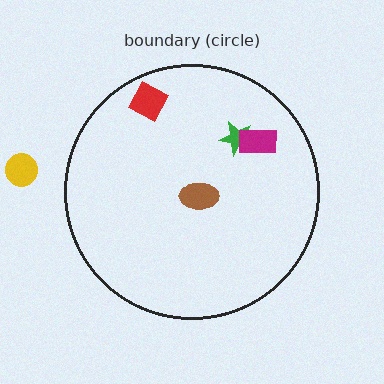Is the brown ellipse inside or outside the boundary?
Inside.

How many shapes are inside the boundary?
4 inside, 1 outside.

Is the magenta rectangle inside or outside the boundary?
Inside.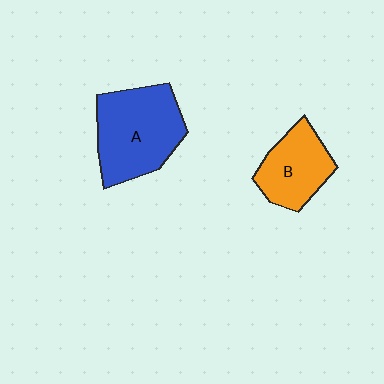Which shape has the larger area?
Shape A (blue).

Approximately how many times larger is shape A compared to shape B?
Approximately 1.5 times.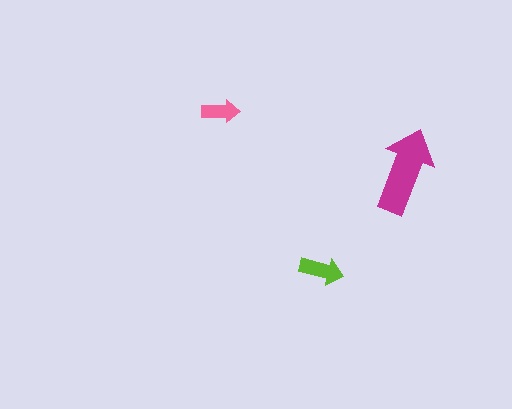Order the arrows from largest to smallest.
the magenta one, the lime one, the pink one.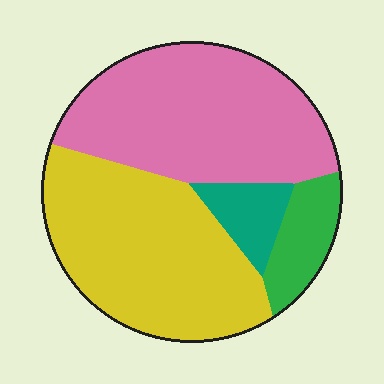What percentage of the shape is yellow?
Yellow takes up about two fifths (2/5) of the shape.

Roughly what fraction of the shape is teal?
Teal takes up about one tenth (1/10) of the shape.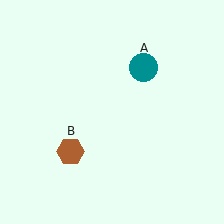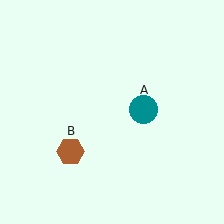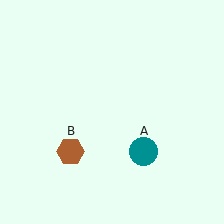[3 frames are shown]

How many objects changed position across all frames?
1 object changed position: teal circle (object A).